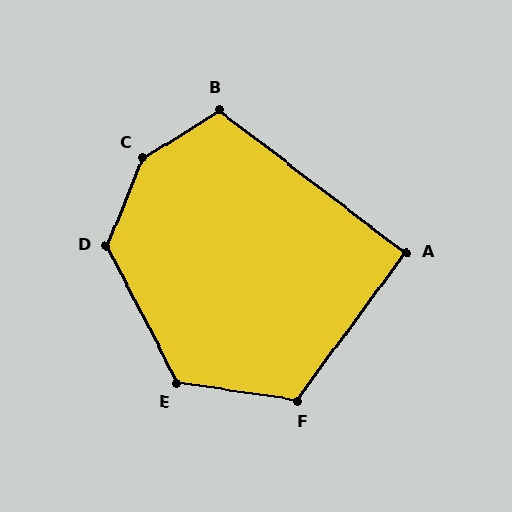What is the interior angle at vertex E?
Approximately 125 degrees (obtuse).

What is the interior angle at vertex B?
Approximately 111 degrees (obtuse).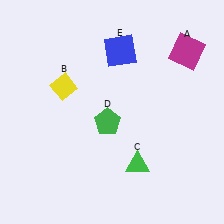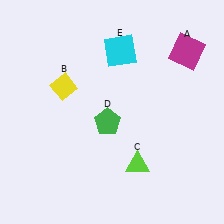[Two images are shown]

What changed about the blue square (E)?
In Image 1, E is blue. In Image 2, it changed to cyan.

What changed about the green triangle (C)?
In Image 1, C is green. In Image 2, it changed to lime.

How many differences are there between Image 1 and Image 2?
There are 2 differences between the two images.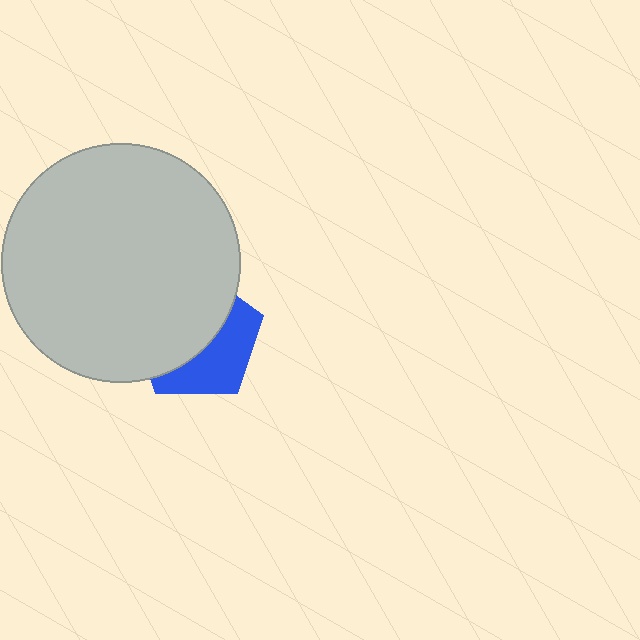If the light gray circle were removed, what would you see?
You would see the complete blue pentagon.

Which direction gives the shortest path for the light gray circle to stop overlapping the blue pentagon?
Moving toward the upper-left gives the shortest separation.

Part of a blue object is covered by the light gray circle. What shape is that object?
It is a pentagon.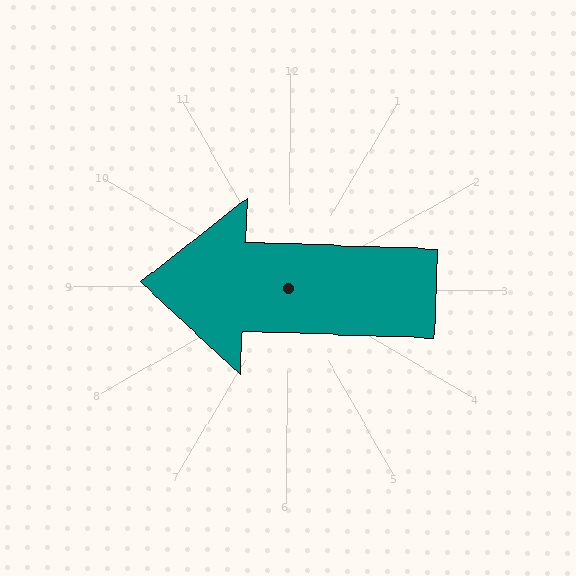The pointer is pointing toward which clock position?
Roughly 9 o'clock.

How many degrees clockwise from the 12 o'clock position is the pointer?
Approximately 272 degrees.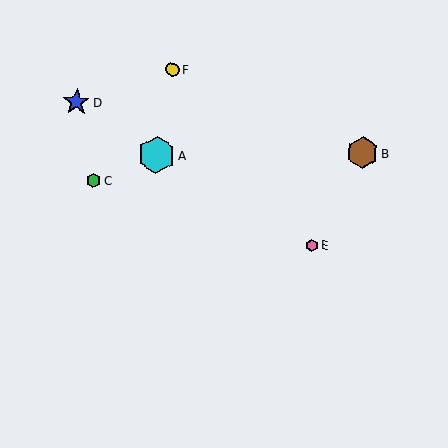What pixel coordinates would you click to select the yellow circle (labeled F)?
Click at (172, 69) to select the yellow circle F.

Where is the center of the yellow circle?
The center of the yellow circle is at (172, 69).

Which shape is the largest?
The cyan hexagon (labeled A) is the largest.